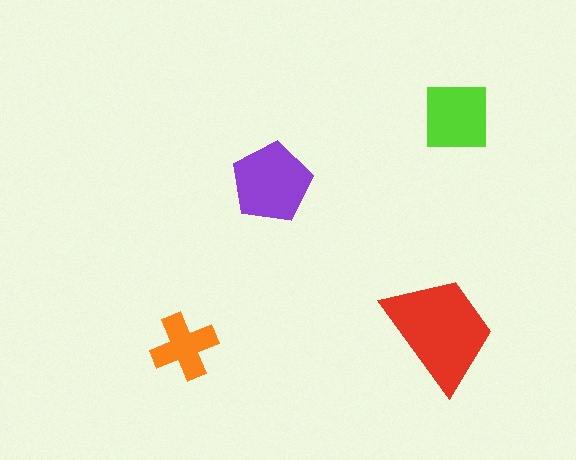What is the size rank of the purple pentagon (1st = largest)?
2nd.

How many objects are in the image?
There are 4 objects in the image.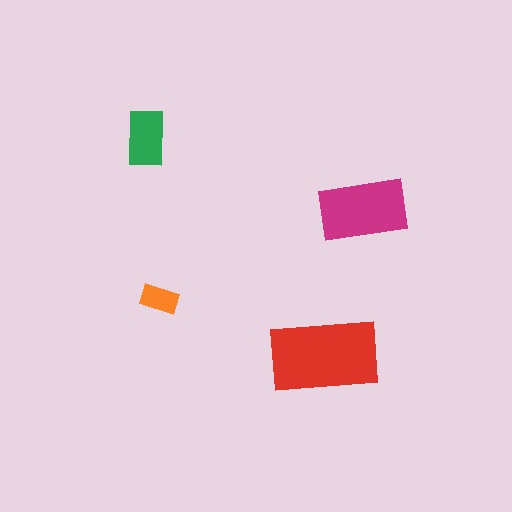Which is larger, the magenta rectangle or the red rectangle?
The red one.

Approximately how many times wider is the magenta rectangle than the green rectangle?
About 1.5 times wider.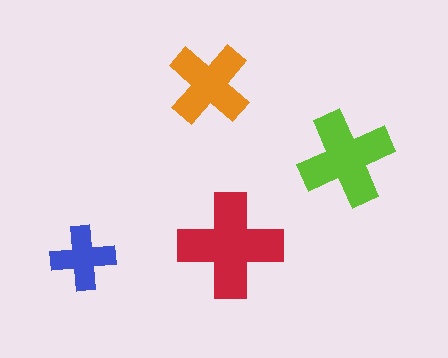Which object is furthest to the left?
The blue cross is leftmost.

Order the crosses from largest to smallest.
the red one, the lime one, the orange one, the blue one.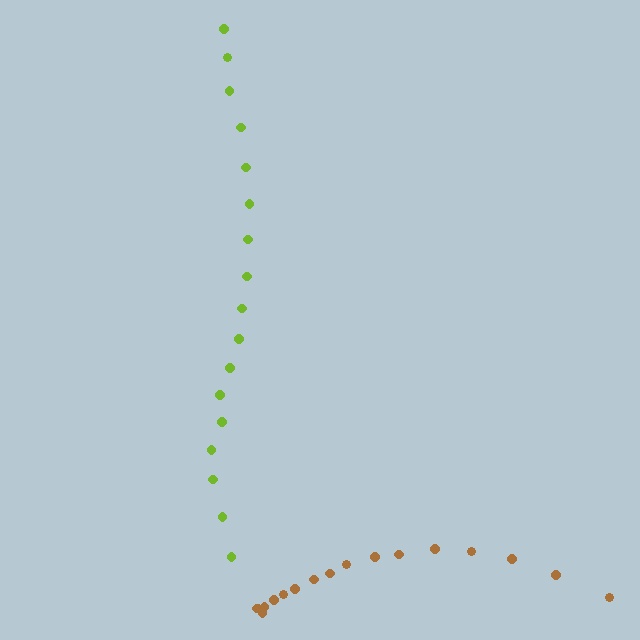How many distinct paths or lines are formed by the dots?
There are 2 distinct paths.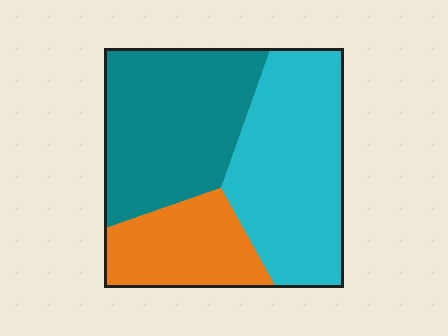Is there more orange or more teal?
Teal.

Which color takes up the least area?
Orange, at roughly 20%.